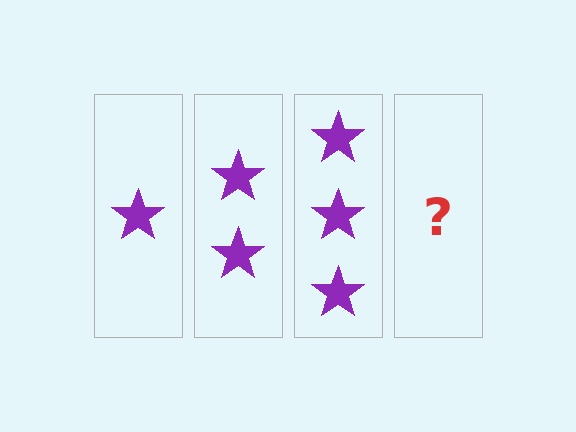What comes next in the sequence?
The next element should be 4 stars.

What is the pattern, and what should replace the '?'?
The pattern is that each step adds one more star. The '?' should be 4 stars.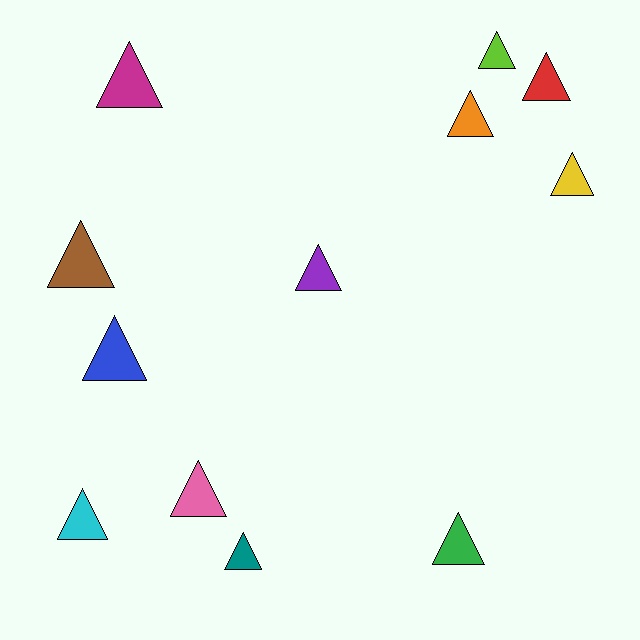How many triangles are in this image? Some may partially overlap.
There are 12 triangles.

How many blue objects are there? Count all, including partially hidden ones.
There is 1 blue object.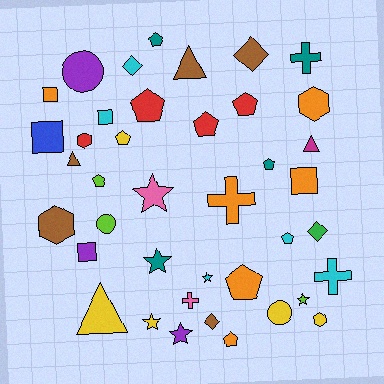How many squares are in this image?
There are 5 squares.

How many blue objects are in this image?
There is 1 blue object.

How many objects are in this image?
There are 40 objects.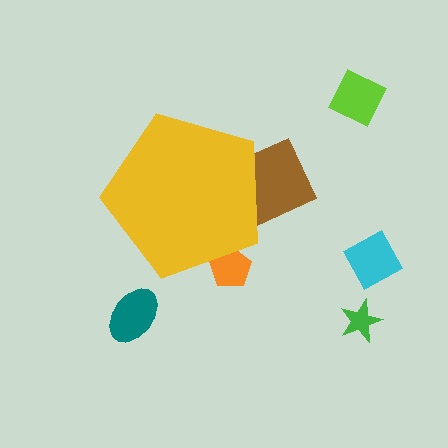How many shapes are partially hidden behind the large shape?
2 shapes are partially hidden.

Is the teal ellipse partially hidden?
No, the teal ellipse is fully visible.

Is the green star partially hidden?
No, the green star is fully visible.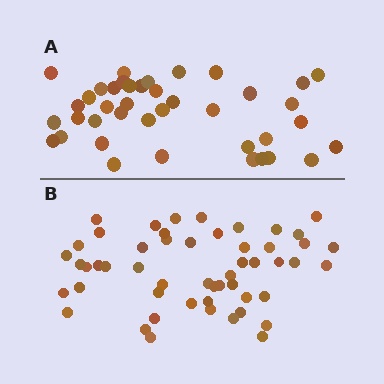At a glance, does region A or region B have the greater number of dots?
Region B (the bottom region) has more dots.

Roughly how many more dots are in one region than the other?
Region B has roughly 12 or so more dots than region A.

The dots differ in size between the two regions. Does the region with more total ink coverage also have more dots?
No. Region A has more total ink coverage because its dots are larger, but region B actually contains more individual dots. Total area can be misleading — the number of items is what matters here.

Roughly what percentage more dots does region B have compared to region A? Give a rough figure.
About 30% more.